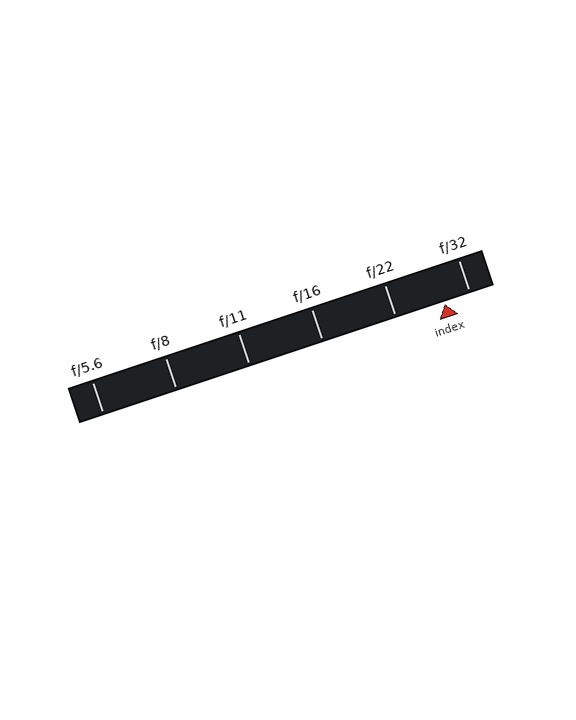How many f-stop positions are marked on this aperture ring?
There are 6 f-stop positions marked.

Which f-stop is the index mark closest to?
The index mark is closest to f/32.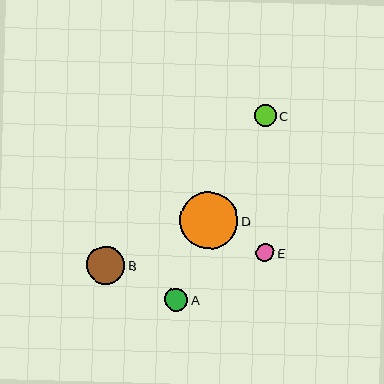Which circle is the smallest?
Circle E is the smallest with a size of approximately 18 pixels.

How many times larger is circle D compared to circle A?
Circle D is approximately 2.5 times the size of circle A.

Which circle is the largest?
Circle D is the largest with a size of approximately 58 pixels.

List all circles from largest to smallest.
From largest to smallest: D, B, A, C, E.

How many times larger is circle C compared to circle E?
Circle C is approximately 1.2 times the size of circle E.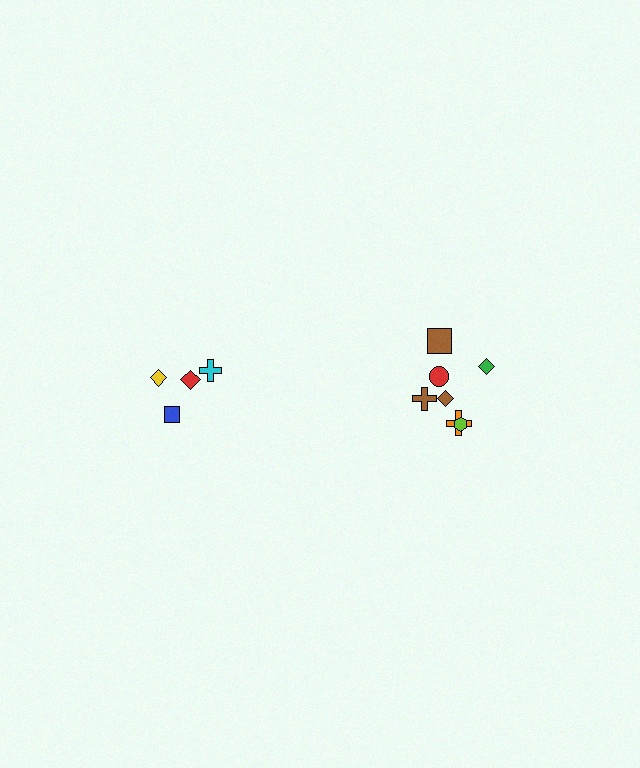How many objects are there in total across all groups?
There are 11 objects.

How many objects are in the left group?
There are 4 objects.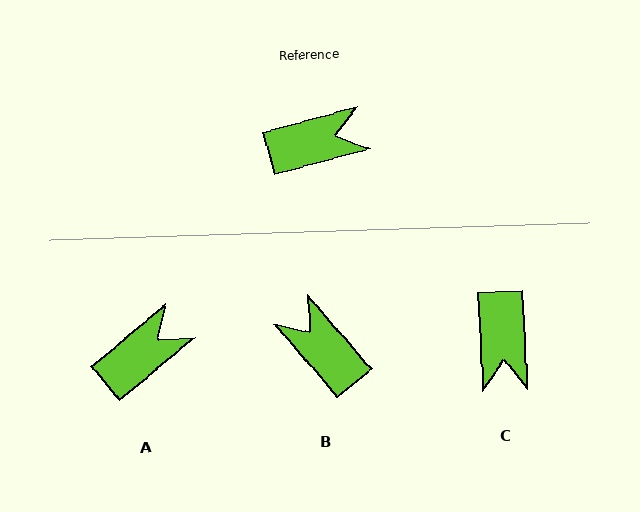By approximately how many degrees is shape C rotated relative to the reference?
Approximately 102 degrees clockwise.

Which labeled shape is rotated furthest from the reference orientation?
B, about 116 degrees away.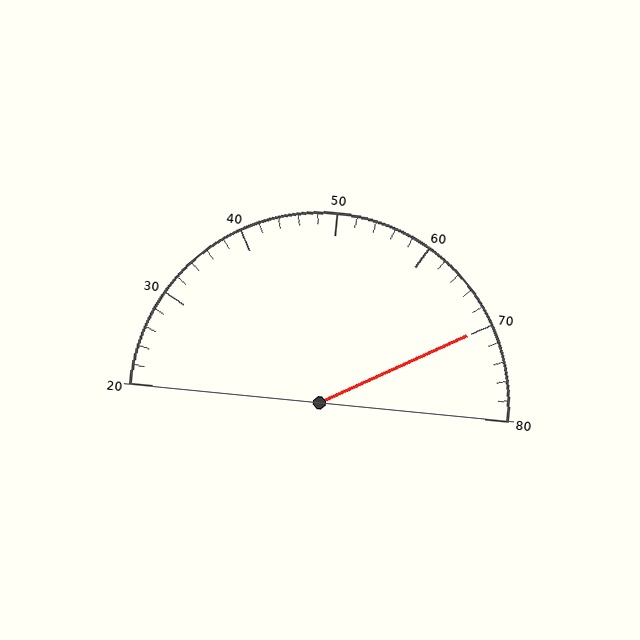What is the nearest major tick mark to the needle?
The nearest major tick mark is 70.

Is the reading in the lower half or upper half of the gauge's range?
The reading is in the upper half of the range (20 to 80).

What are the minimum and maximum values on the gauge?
The gauge ranges from 20 to 80.